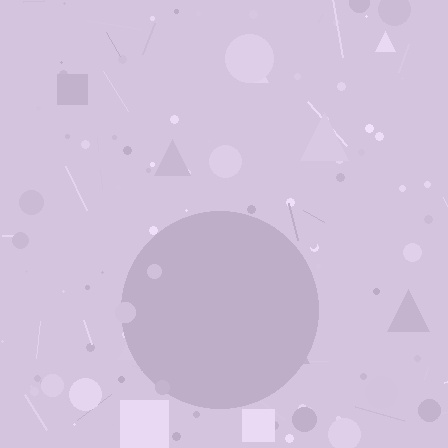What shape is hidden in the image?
A circle is hidden in the image.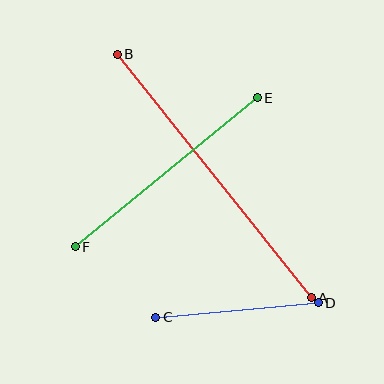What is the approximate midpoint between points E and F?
The midpoint is at approximately (166, 172) pixels.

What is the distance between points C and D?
The distance is approximately 163 pixels.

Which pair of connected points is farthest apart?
Points A and B are farthest apart.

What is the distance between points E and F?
The distance is approximately 235 pixels.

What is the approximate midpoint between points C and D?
The midpoint is at approximately (237, 310) pixels.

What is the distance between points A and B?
The distance is approximately 312 pixels.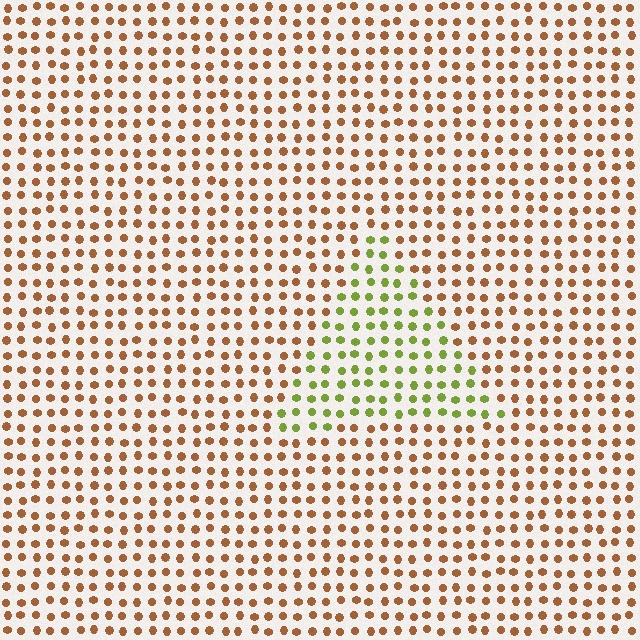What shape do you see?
I see a triangle.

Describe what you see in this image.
The image is filled with small brown elements in a uniform arrangement. A triangle-shaped region is visible where the elements are tinted to a slightly different hue, forming a subtle color boundary.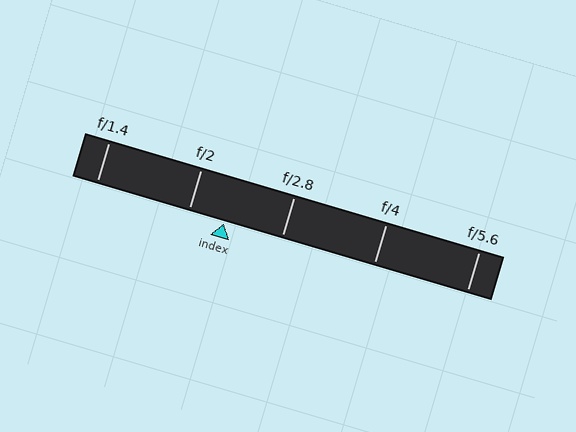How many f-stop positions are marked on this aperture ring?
There are 5 f-stop positions marked.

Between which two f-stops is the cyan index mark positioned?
The index mark is between f/2 and f/2.8.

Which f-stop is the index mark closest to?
The index mark is closest to f/2.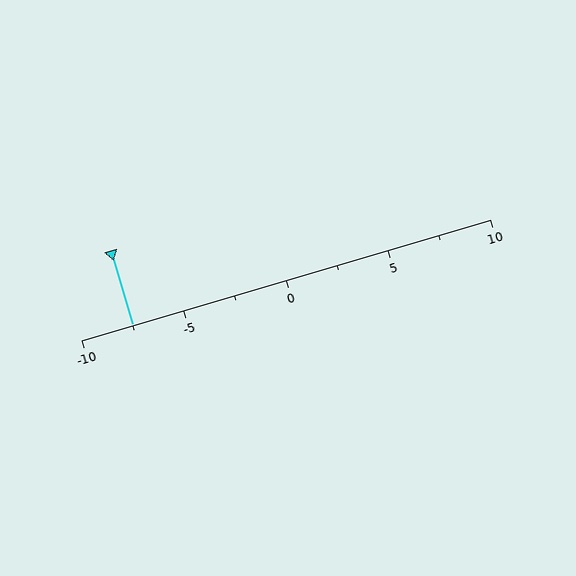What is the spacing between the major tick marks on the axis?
The major ticks are spaced 5 apart.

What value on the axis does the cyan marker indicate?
The marker indicates approximately -7.5.